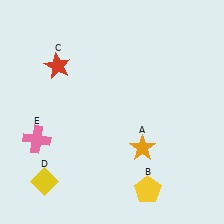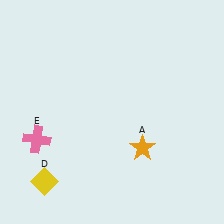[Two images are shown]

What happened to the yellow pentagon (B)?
The yellow pentagon (B) was removed in Image 2. It was in the bottom-right area of Image 1.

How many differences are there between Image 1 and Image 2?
There are 2 differences between the two images.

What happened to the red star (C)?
The red star (C) was removed in Image 2. It was in the top-left area of Image 1.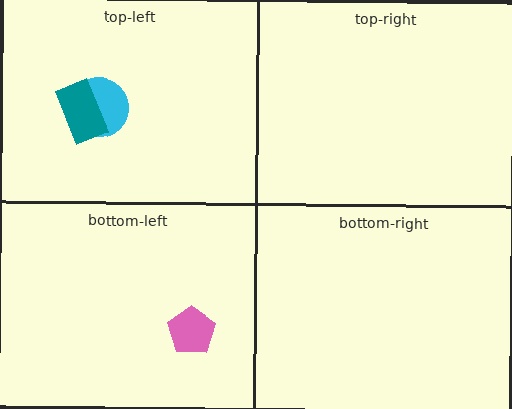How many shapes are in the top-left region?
2.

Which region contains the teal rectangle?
The top-left region.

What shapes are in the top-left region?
The cyan circle, the teal rectangle.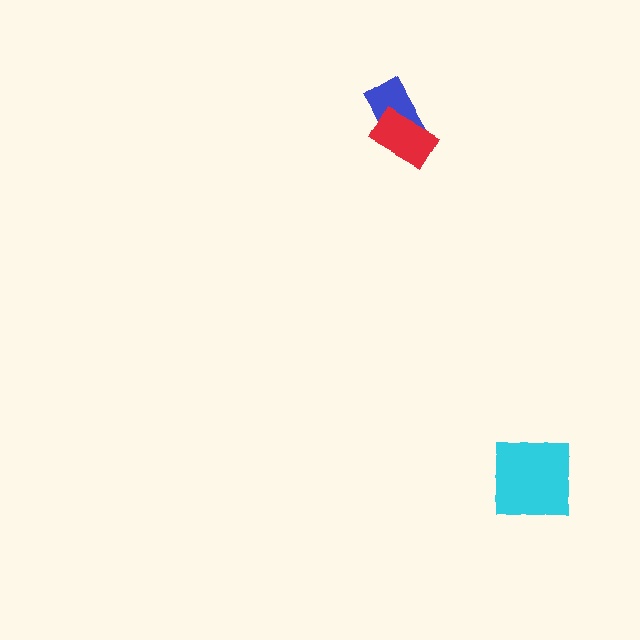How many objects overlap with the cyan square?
0 objects overlap with the cyan square.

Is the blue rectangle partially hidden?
Yes, it is partially covered by another shape.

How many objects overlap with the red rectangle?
1 object overlaps with the red rectangle.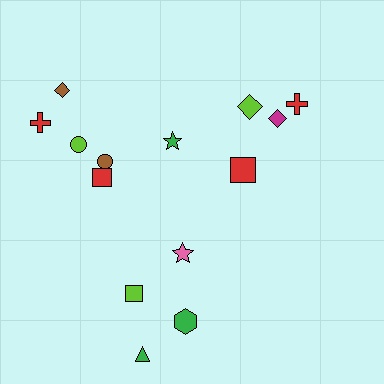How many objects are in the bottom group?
There are 4 objects.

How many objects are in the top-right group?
There are 4 objects.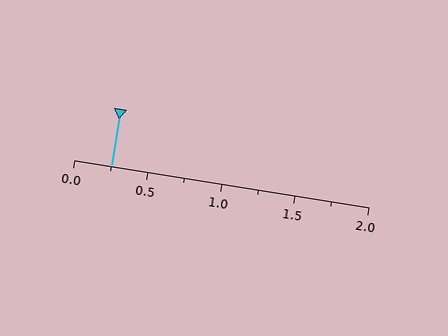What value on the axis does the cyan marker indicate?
The marker indicates approximately 0.25.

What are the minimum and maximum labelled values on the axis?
The axis runs from 0.0 to 2.0.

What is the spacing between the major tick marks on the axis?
The major ticks are spaced 0.5 apart.